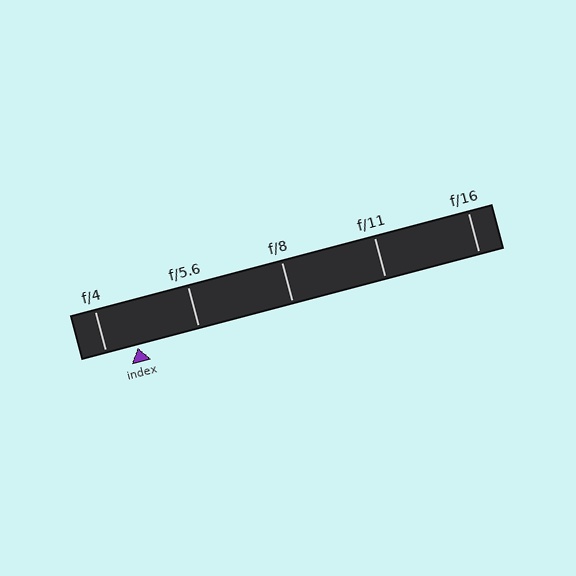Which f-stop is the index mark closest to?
The index mark is closest to f/4.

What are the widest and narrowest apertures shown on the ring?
The widest aperture shown is f/4 and the narrowest is f/16.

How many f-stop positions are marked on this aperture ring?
There are 5 f-stop positions marked.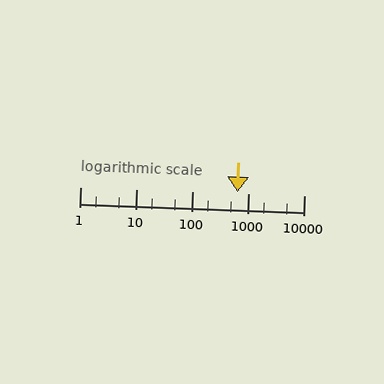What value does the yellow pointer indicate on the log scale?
The pointer indicates approximately 640.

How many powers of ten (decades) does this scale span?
The scale spans 4 decades, from 1 to 10000.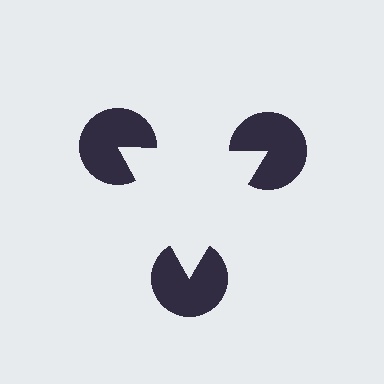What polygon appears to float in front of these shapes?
An illusory triangle — its edges are inferred from the aligned wedge cuts in the pac-man discs, not physically drawn.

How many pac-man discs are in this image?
There are 3 — one at each vertex of the illusory triangle.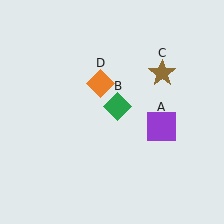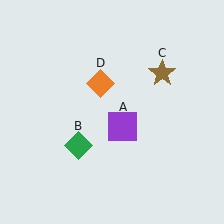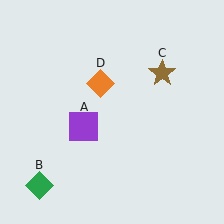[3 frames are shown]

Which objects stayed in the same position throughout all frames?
Brown star (object C) and orange diamond (object D) remained stationary.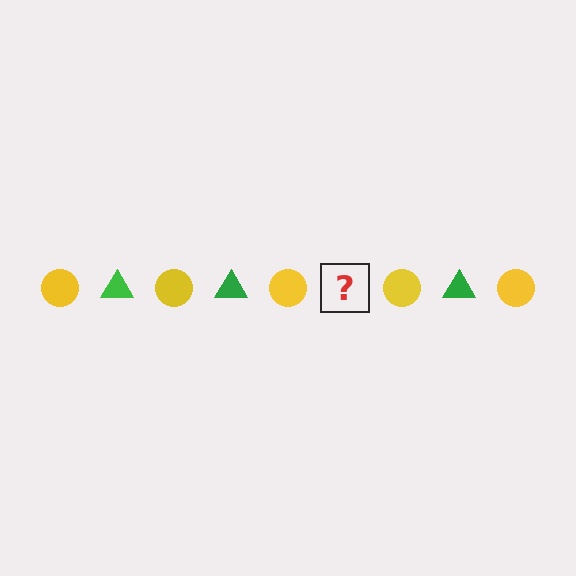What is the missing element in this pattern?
The missing element is a green triangle.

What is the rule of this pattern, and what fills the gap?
The rule is that the pattern alternates between yellow circle and green triangle. The gap should be filled with a green triangle.